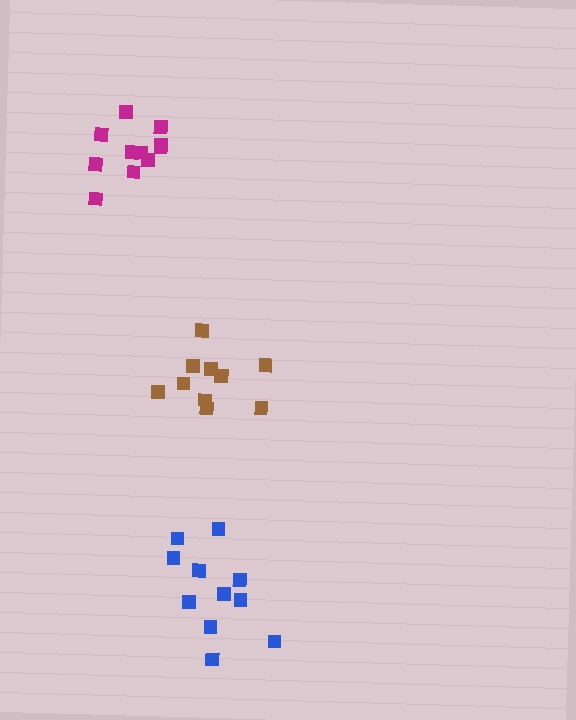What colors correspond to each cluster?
The clusters are colored: brown, magenta, blue.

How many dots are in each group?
Group 1: 10 dots, Group 2: 11 dots, Group 3: 11 dots (32 total).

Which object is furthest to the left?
The magenta cluster is leftmost.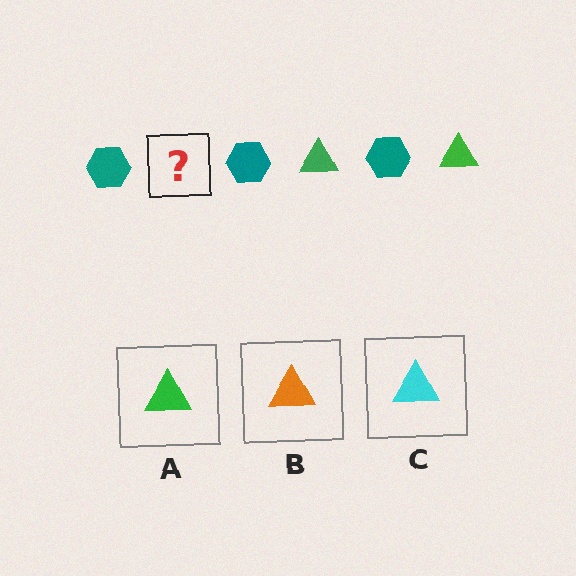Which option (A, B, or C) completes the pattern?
A.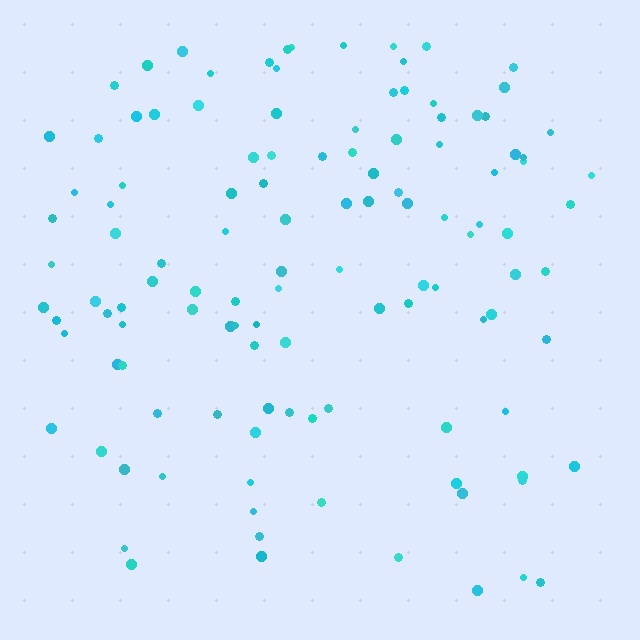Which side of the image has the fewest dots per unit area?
The bottom.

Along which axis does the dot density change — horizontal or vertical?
Vertical.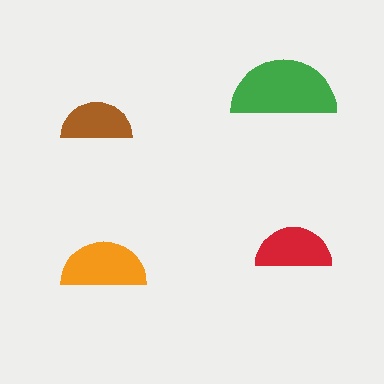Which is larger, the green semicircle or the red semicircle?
The green one.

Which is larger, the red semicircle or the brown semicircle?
The red one.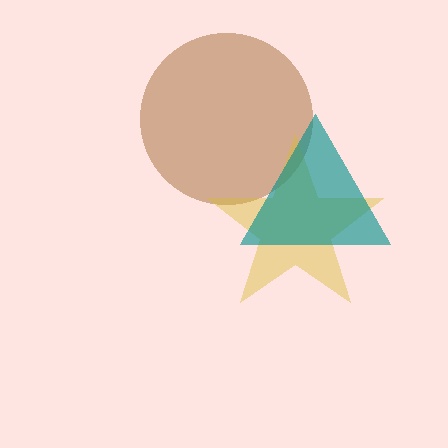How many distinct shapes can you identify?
There are 3 distinct shapes: a brown circle, a yellow star, a teal triangle.